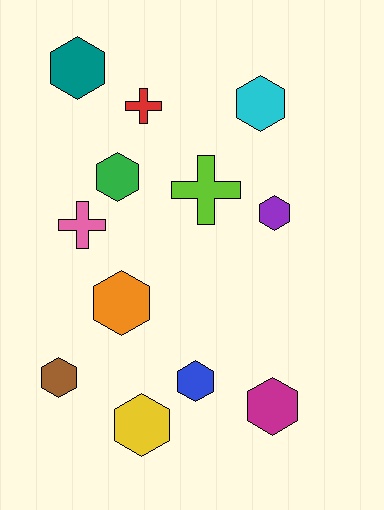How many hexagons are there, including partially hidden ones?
There are 9 hexagons.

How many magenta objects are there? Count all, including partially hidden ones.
There is 1 magenta object.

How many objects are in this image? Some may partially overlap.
There are 12 objects.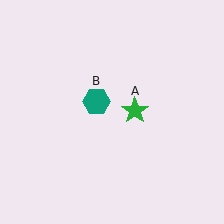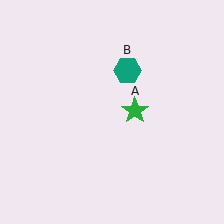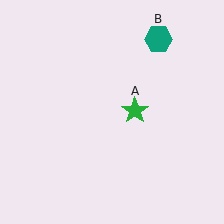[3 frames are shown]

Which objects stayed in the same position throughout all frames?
Green star (object A) remained stationary.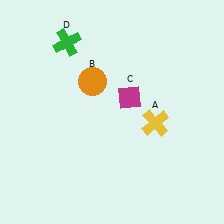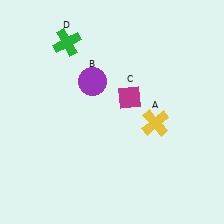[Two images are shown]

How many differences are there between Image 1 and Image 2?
There is 1 difference between the two images.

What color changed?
The circle (B) changed from orange in Image 1 to purple in Image 2.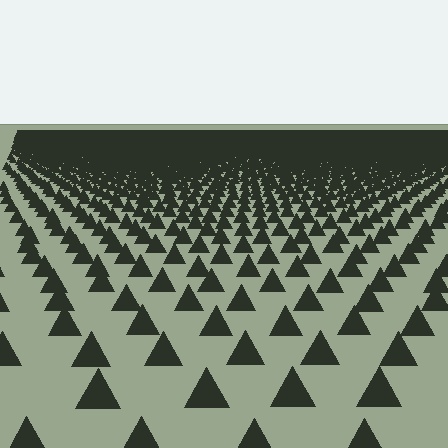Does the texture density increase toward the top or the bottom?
Density increases toward the top.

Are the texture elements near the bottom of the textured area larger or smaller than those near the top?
Larger. Near the bottom, elements are closer to the viewer and appear at a bigger on-screen size.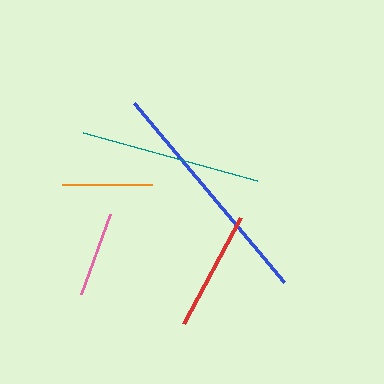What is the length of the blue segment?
The blue segment is approximately 234 pixels long.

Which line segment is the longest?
The blue line is the longest at approximately 234 pixels.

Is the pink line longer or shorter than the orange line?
The orange line is longer than the pink line.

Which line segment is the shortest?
The pink line is the shortest at approximately 85 pixels.